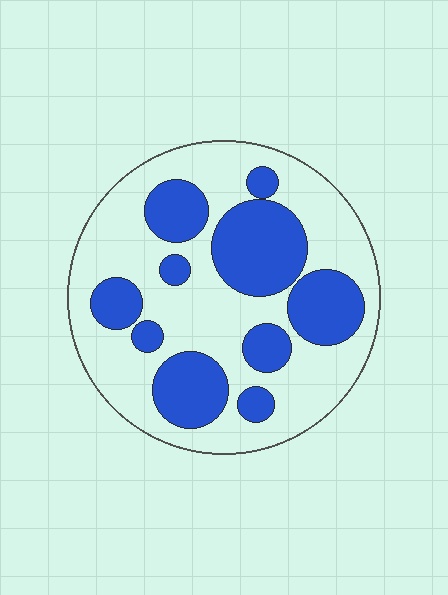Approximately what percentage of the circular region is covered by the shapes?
Approximately 35%.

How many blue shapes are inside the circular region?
10.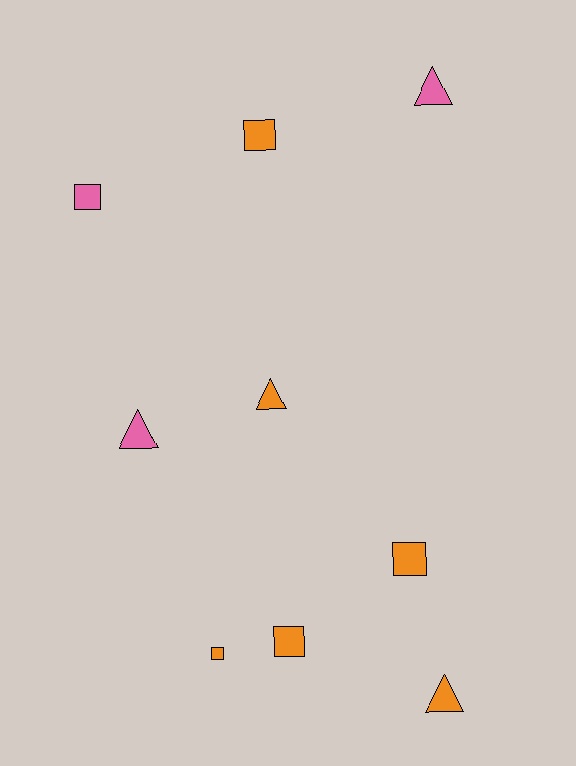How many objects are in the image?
There are 9 objects.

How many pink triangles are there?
There are 2 pink triangles.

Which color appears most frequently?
Orange, with 6 objects.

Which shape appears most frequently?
Square, with 5 objects.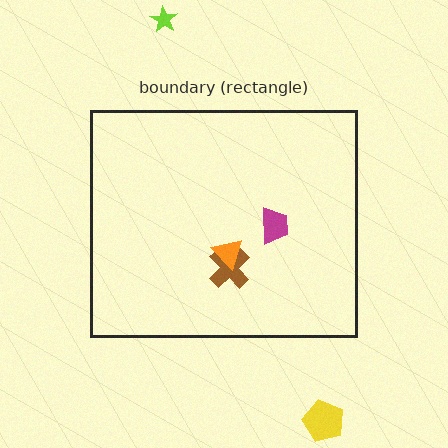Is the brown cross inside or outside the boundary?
Inside.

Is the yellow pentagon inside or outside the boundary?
Outside.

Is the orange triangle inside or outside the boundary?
Inside.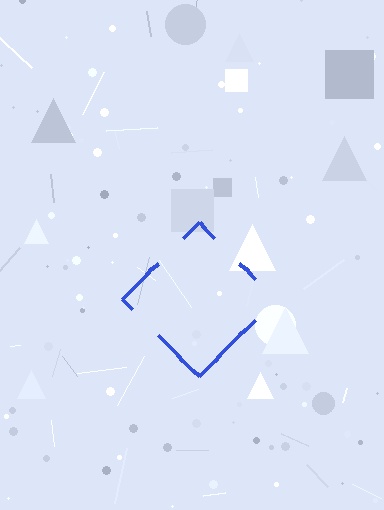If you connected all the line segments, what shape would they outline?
They would outline a diamond.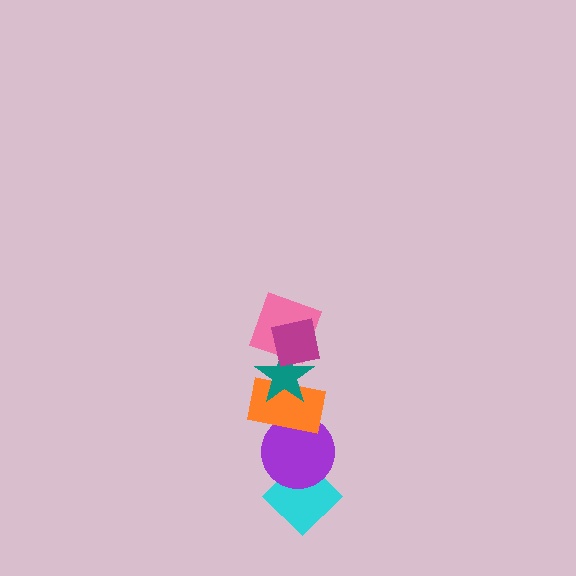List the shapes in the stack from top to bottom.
From top to bottom: the magenta square, the pink square, the teal star, the orange rectangle, the purple circle, the cyan diamond.